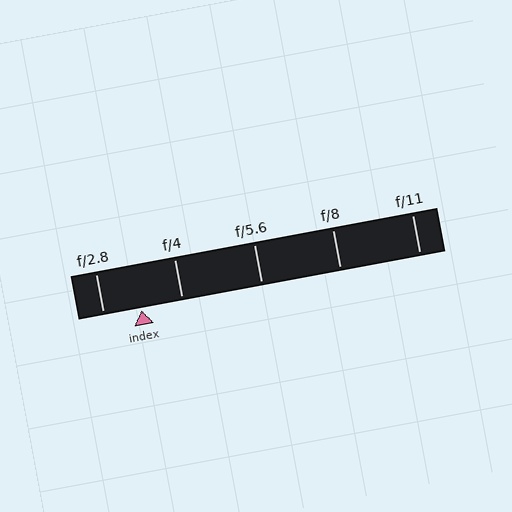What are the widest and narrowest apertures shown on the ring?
The widest aperture shown is f/2.8 and the narrowest is f/11.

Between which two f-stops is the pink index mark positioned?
The index mark is between f/2.8 and f/4.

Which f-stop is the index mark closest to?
The index mark is closest to f/2.8.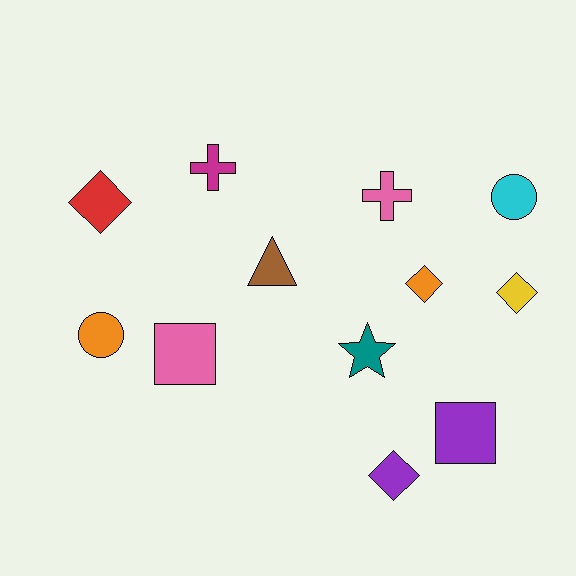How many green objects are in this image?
There are no green objects.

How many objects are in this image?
There are 12 objects.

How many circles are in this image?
There are 2 circles.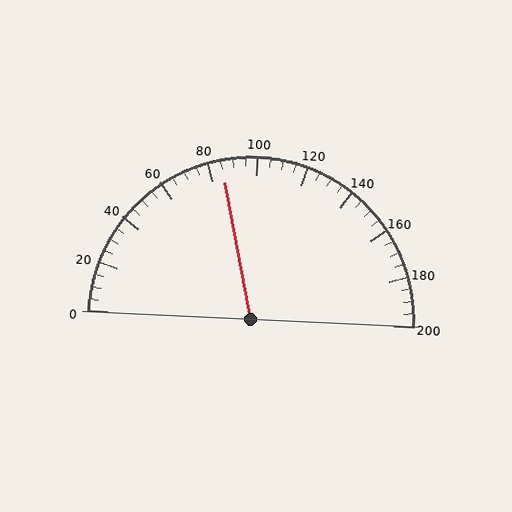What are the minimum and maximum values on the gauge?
The gauge ranges from 0 to 200.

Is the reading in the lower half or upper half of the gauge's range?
The reading is in the lower half of the range (0 to 200).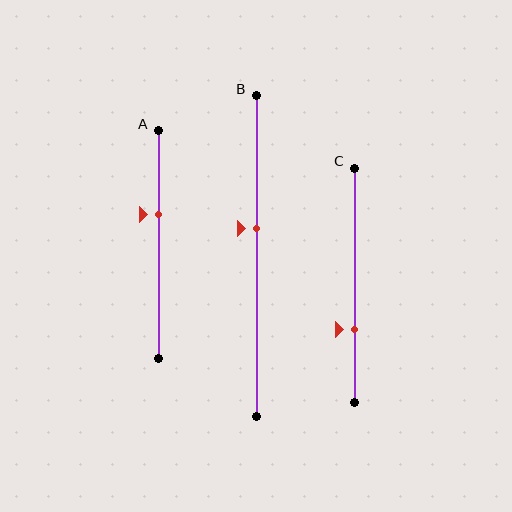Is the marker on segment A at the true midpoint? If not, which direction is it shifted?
No, the marker on segment A is shifted upward by about 13% of the segment length.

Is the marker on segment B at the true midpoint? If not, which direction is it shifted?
No, the marker on segment B is shifted upward by about 9% of the segment length.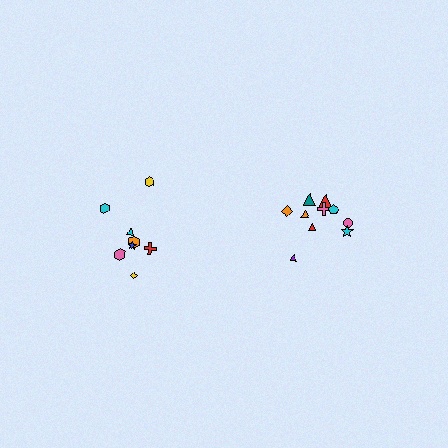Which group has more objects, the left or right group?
The right group.